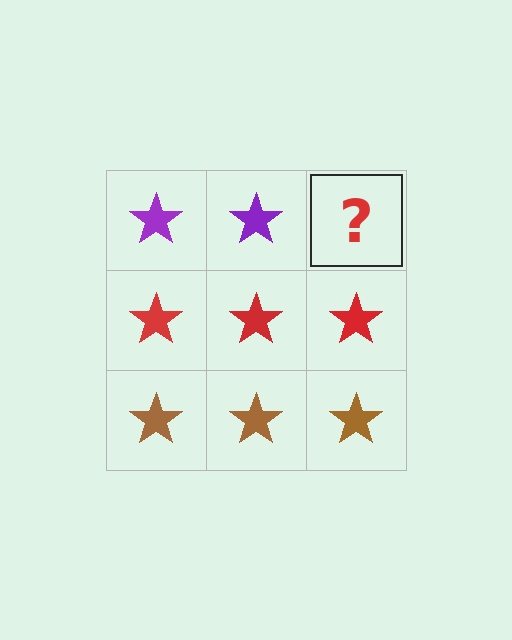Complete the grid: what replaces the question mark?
The question mark should be replaced with a purple star.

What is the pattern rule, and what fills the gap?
The rule is that each row has a consistent color. The gap should be filled with a purple star.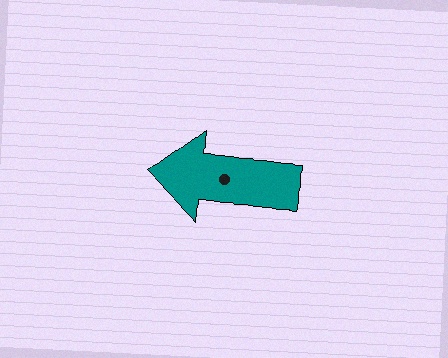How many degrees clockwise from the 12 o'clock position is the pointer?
Approximately 274 degrees.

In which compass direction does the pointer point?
West.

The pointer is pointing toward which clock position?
Roughly 9 o'clock.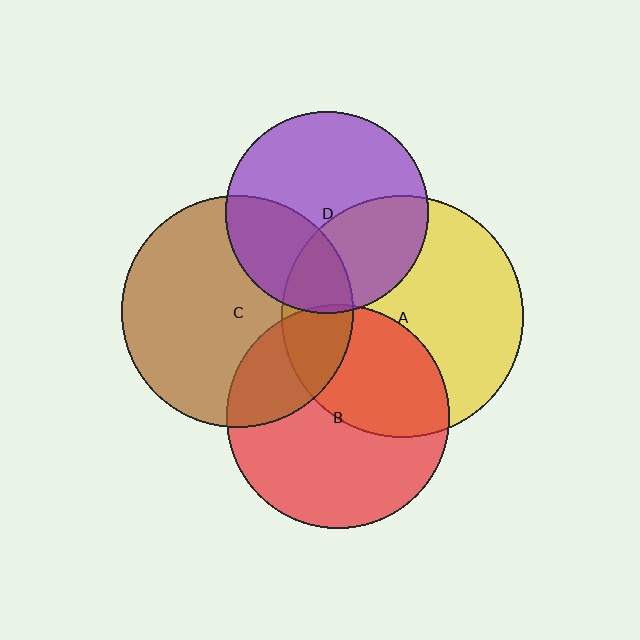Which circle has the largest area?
Circle A (yellow).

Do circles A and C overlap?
Yes.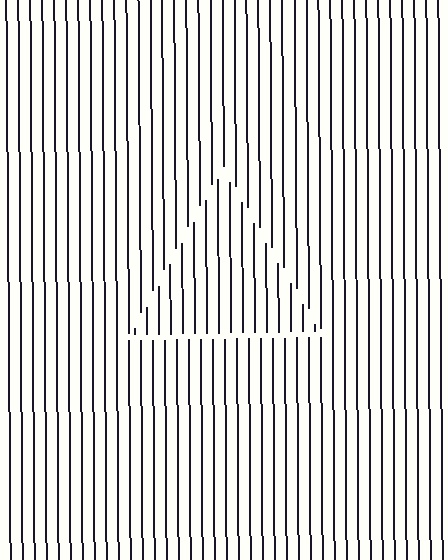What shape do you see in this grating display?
An illusory triangle. The interior of the shape contains the same grating, shifted by half a period — the contour is defined by the phase discontinuity where line-ends from the inner and outer gratings abut.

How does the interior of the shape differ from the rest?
The interior of the shape contains the same grating, shifted by half a period — the contour is defined by the phase discontinuity where line-ends from the inner and outer gratings abut.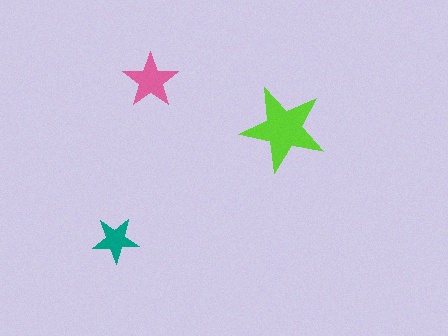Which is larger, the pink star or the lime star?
The lime one.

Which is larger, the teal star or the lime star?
The lime one.